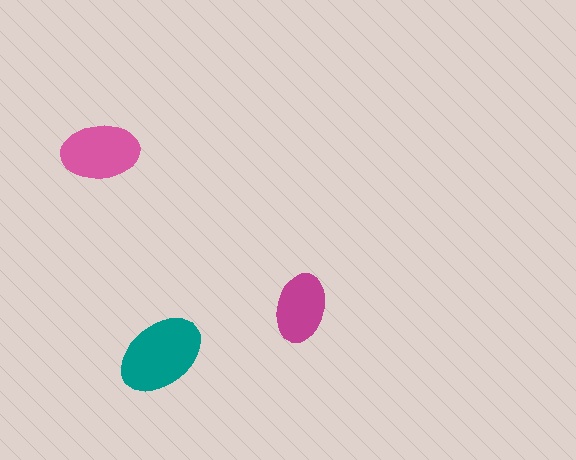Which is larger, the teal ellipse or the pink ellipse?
The teal one.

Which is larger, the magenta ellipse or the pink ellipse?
The pink one.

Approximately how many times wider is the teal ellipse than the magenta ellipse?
About 1.5 times wider.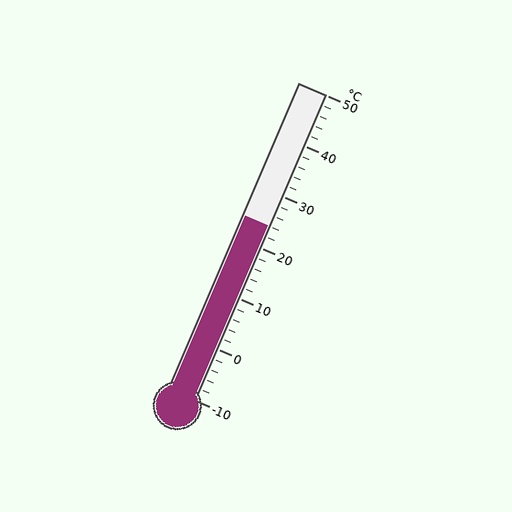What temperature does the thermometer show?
The thermometer shows approximately 24°C.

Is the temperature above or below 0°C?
The temperature is above 0°C.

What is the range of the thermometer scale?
The thermometer scale ranges from -10°C to 50°C.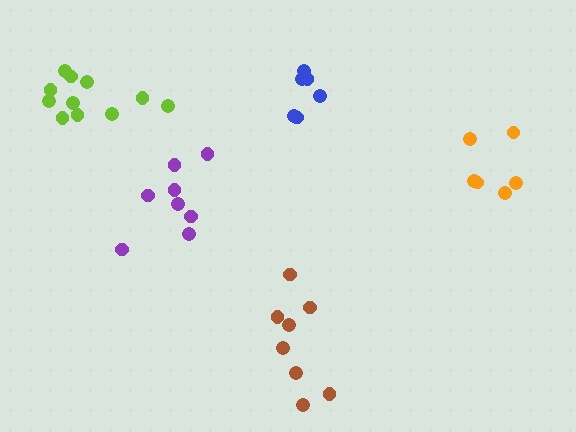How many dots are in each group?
Group 1: 11 dots, Group 2: 8 dots, Group 3: 8 dots, Group 4: 6 dots, Group 5: 6 dots (39 total).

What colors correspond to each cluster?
The clusters are colored: lime, purple, brown, blue, orange.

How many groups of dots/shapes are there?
There are 5 groups.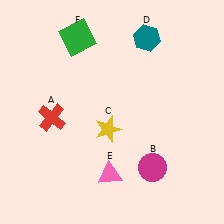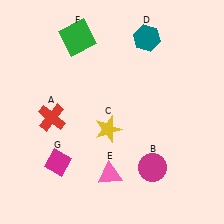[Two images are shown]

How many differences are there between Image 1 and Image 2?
There is 1 difference between the two images.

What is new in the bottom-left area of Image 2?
A magenta diamond (G) was added in the bottom-left area of Image 2.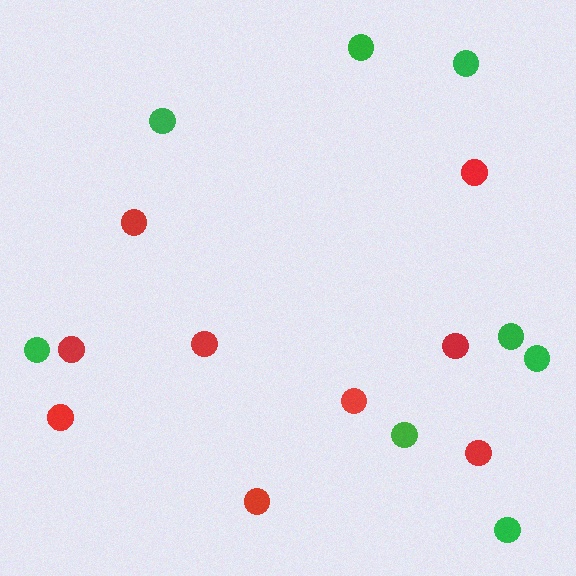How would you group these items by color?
There are 2 groups: one group of green circles (8) and one group of red circles (9).